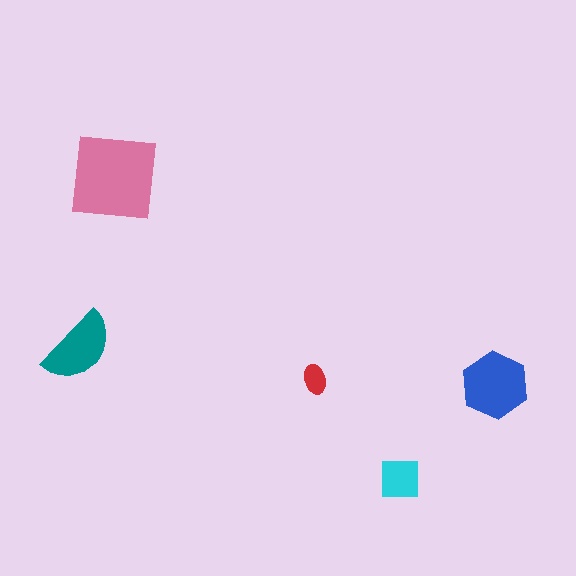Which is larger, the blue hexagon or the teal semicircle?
The blue hexagon.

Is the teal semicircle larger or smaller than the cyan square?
Larger.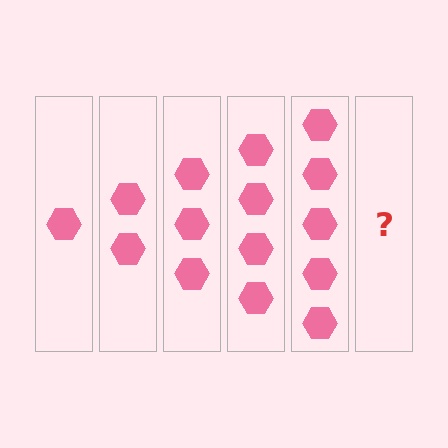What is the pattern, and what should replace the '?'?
The pattern is that each step adds one more hexagon. The '?' should be 6 hexagons.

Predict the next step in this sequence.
The next step is 6 hexagons.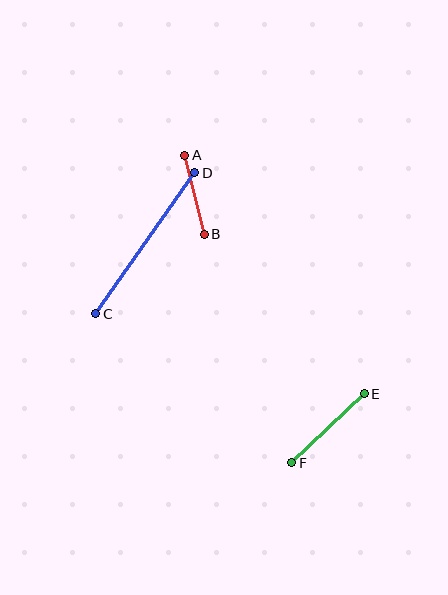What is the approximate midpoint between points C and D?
The midpoint is at approximately (145, 243) pixels.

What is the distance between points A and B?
The distance is approximately 82 pixels.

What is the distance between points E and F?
The distance is approximately 100 pixels.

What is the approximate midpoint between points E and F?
The midpoint is at approximately (328, 428) pixels.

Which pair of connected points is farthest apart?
Points C and D are farthest apart.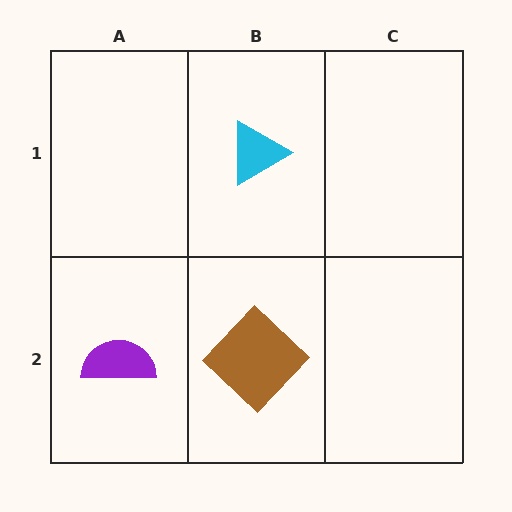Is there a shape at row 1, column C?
No, that cell is empty.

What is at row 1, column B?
A cyan triangle.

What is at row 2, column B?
A brown diamond.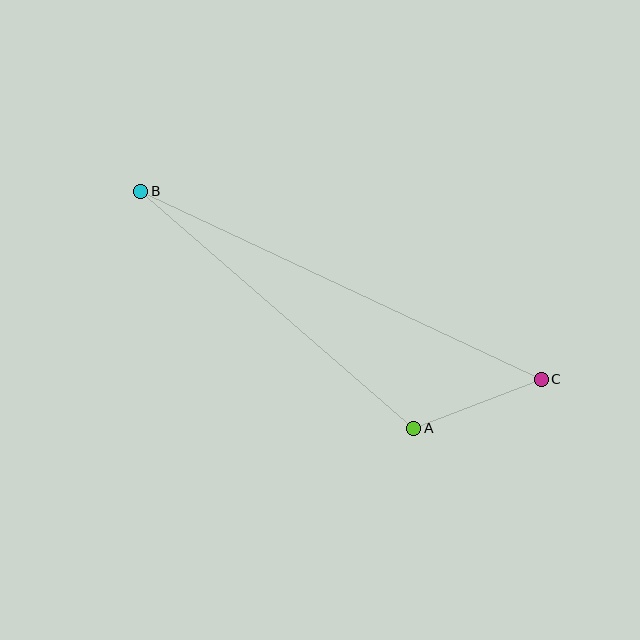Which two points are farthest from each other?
Points B and C are farthest from each other.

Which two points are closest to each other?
Points A and C are closest to each other.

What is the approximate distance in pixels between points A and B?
The distance between A and B is approximately 361 pixels.